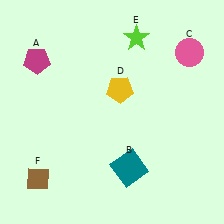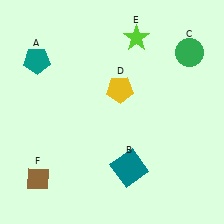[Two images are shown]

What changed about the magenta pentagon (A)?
In Image 1, A is magenta. In Image 2, it changed to teal.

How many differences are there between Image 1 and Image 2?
There are 2 differences between the two images.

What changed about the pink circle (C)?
In Image 1, C is pink. In Image 2, it changed to green.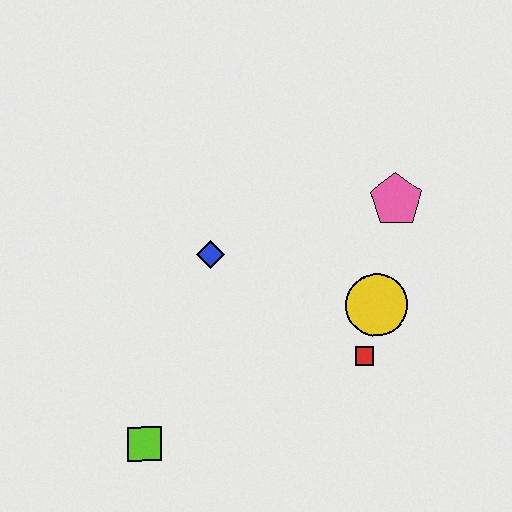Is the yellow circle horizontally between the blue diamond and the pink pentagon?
Yes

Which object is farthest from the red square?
The lime square is farthest from the red square.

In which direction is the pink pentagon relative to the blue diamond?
The pink pentagon is to the right of the blue diamond.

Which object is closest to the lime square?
The blue diamond is closest to the lime square.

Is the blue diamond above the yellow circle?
Yes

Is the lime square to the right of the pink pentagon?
No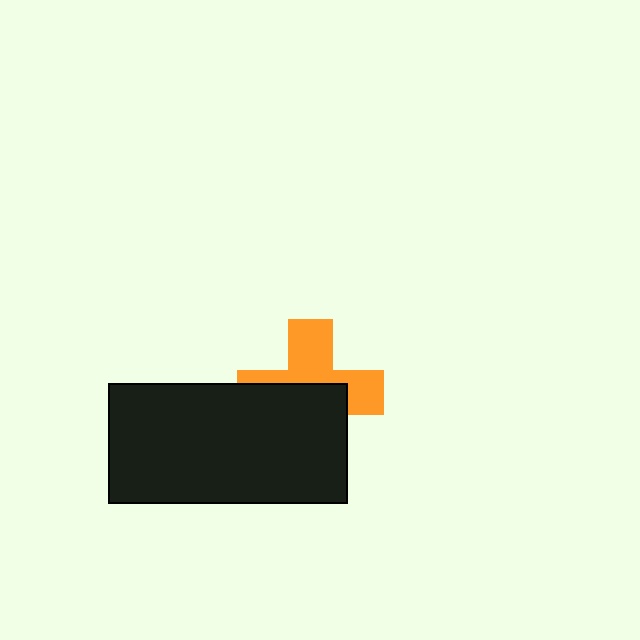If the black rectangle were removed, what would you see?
You would see the complete orange cross.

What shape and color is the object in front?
The object in front is a black rectangle.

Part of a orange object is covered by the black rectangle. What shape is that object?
It is a cross.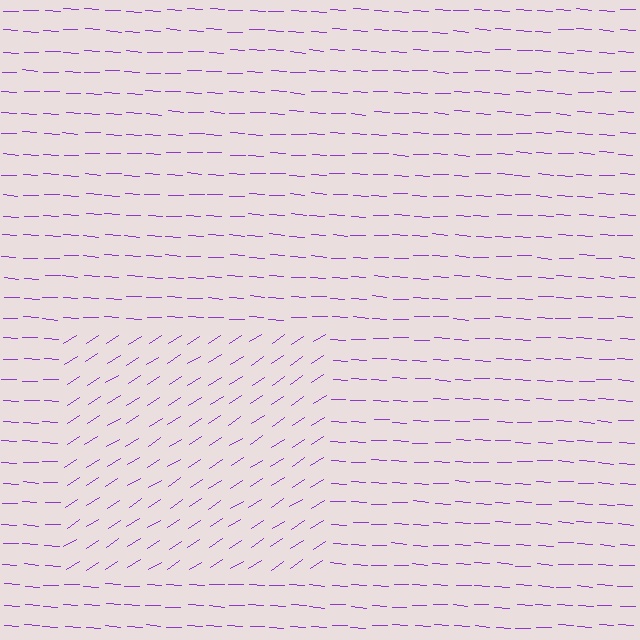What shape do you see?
I see a rectangle.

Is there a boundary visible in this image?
Yes, there is a texture boundary formed by a change in line orientation.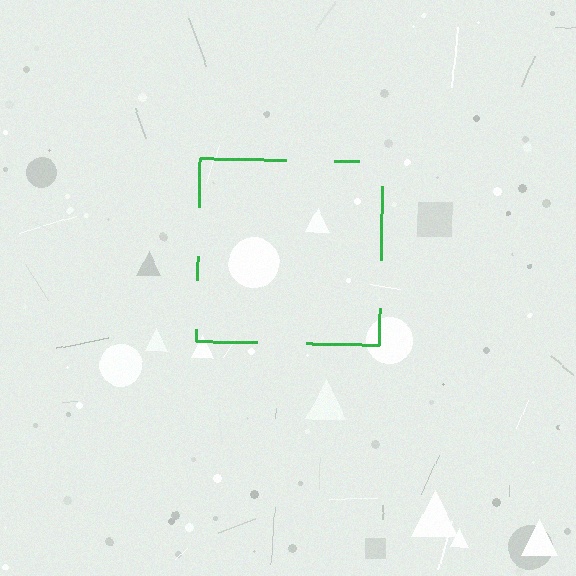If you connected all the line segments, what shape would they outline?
They would outline a square.